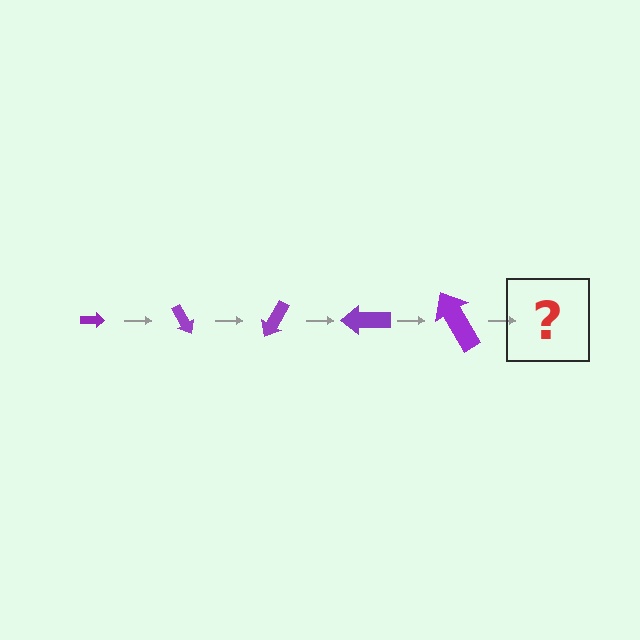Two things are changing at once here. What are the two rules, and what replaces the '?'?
The two rules are that the arrow grows larger each step and it rotates 60 degrees each step. The '?' should be an arrow, larger than the previous one and rotated 300 degrees from the start.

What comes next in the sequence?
The next element should be an arrow, larger than the previous one and rotated 300 degrees from the start.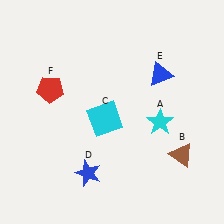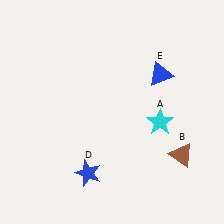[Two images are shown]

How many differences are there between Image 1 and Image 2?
There are 2 differences between the two images.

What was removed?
The cyan square (C), the red pentagon (F) were removed in Image 2.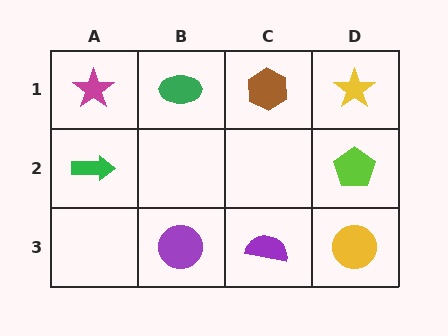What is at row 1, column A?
A magenta star.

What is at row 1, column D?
A yellow star.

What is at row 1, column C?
A brown hexagon.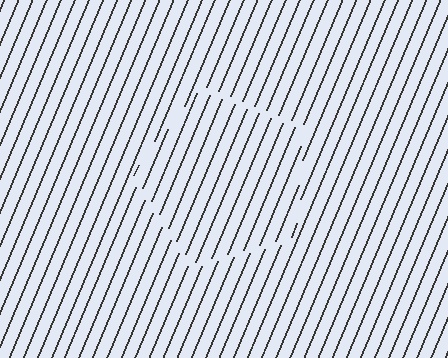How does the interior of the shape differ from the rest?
The interior of the shape contains the same grating, shifted by half a period — the contour is defined by the phase discontinuity where line-ends from the inner and outer gratings abut.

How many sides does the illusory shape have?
5 sides — the line-ends trace a pentagon.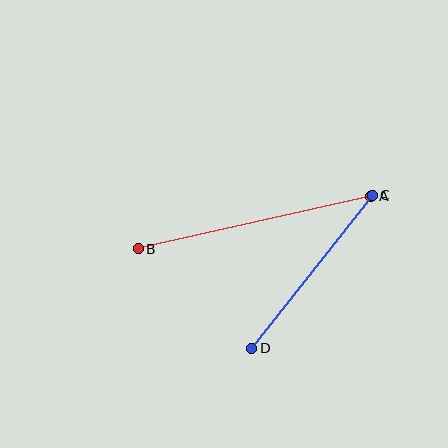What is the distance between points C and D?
The distance is approximately 195 pixels.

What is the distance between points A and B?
The distance is approximately 238 pixels.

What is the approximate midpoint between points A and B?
The midpoint is at approximately (254, 222) pixels.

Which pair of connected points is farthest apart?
Points A and B are farthest apart.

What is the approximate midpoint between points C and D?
The midpoint is at approximately (312, 272) pixels.